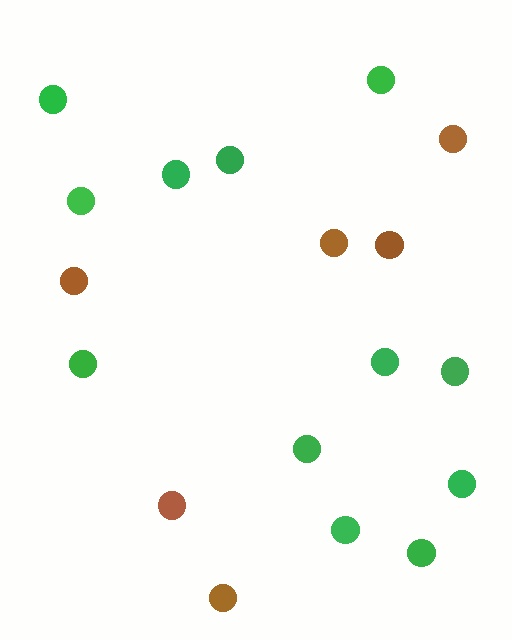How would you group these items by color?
There are 2 groups: one group of brown circles (6) and one group of green circles (12).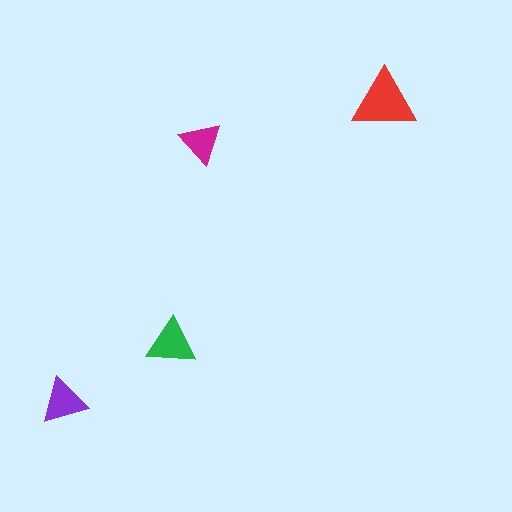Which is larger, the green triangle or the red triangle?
The red one.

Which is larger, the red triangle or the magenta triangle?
The red one.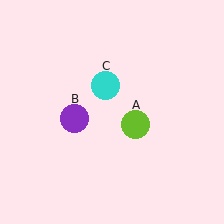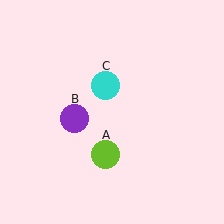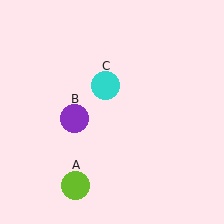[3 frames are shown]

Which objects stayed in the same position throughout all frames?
Purple circle (object B) and cyan circle (object C) remained stationary.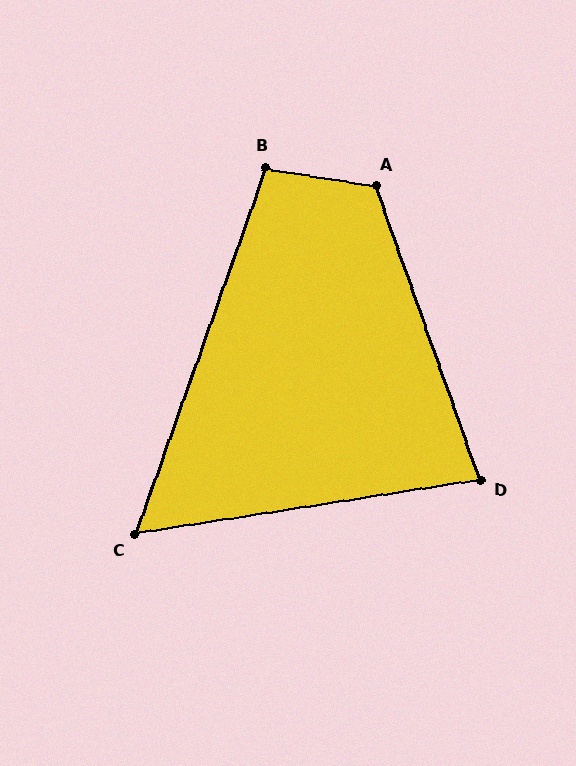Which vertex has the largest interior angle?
A, at approximately 118 degrees.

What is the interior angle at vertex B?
Approximately 101 degrees (obtuse).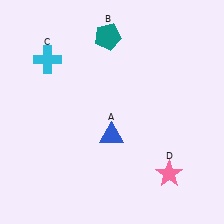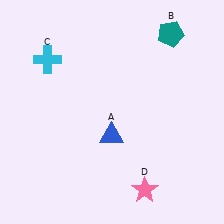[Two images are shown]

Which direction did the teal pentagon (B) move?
The teal pentagon (B) moved right.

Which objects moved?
The objects that moved are: the teal pentagon (B), the pink star (D).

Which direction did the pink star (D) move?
The pink star (D) moved left.